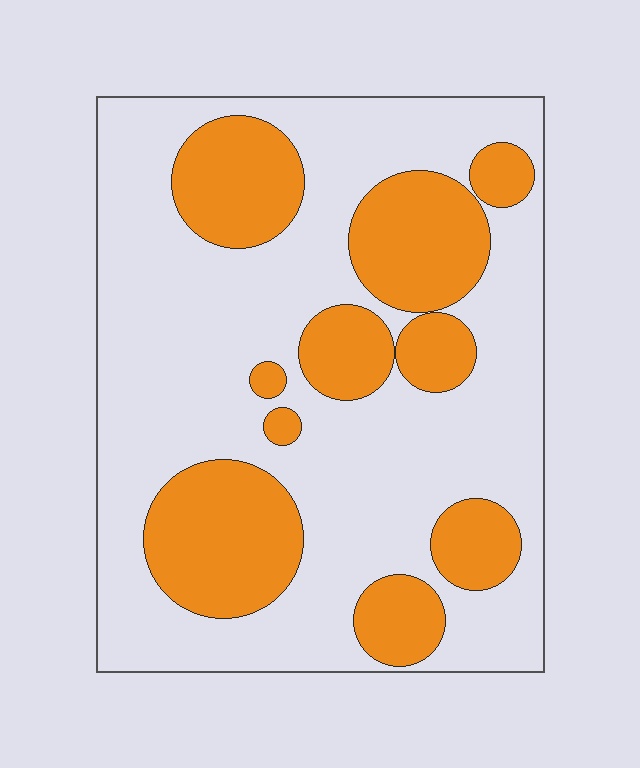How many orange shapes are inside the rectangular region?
10.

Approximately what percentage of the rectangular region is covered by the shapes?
Approximately 30%.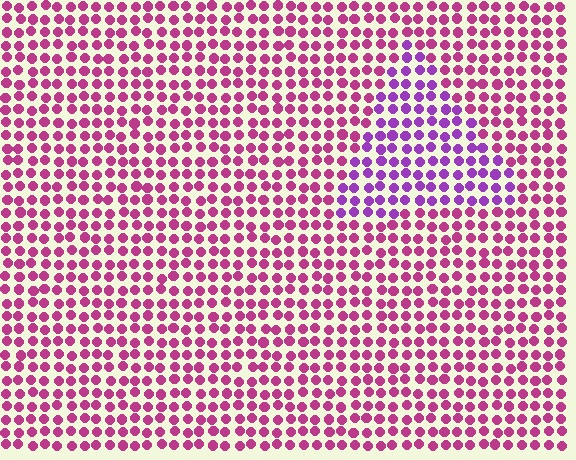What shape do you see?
I see a triangle.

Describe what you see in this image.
The image is filled with small magenta elements in a uniform arrangement. A triangle-shaped region is visible where the elements are tinted to a slightly different hue, forming a subtle color boundary.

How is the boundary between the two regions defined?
The boundary is defined purely by a slight shift in hue (about 38 degrees). Spacing, size, and orientation are identical on both sides.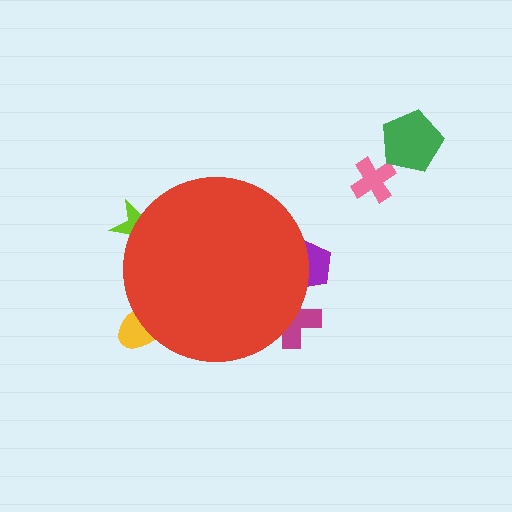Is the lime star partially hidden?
Yes, the lime star is partially hidden behind the red circle.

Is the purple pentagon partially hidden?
Yes, the purple pentagon is partially hidden behind the red circle.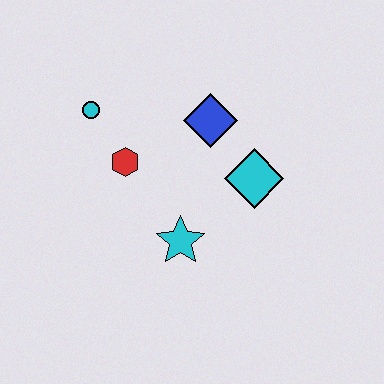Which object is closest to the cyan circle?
The red hexagon is closest to the cyan circle.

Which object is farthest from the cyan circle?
The cyan diamond is farthest from the cyan circle.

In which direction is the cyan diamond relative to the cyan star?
The cyan diamond is to the right of the cyan star.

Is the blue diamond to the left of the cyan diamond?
Yes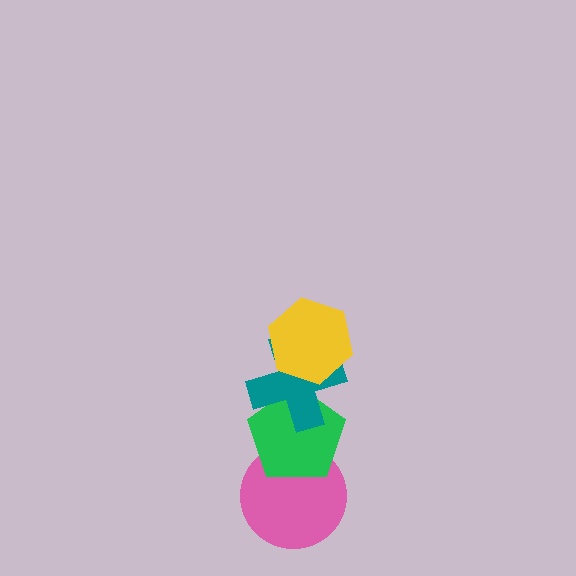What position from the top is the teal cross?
The teal cross is 2nd from the top.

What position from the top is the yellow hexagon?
The yellow hexagon is 1st from the top.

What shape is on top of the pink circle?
The green pentagon is on top of the pink circle.